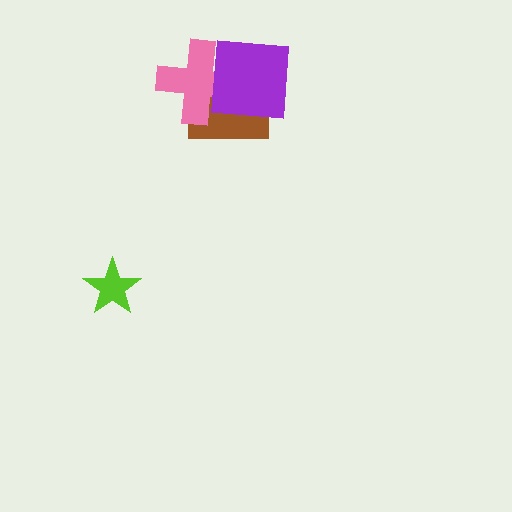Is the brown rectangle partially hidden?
Yes, it is partially covered by another shape.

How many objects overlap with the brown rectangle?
2 objects overlap with the brown rectangle.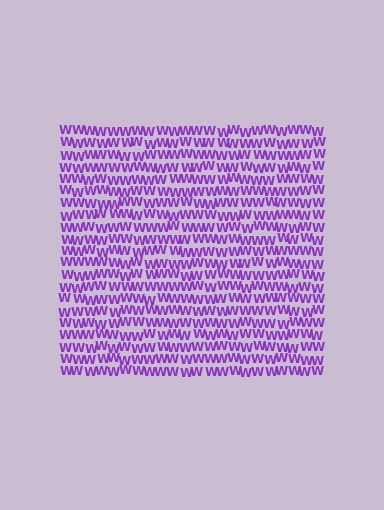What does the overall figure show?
The overall figure shows a square.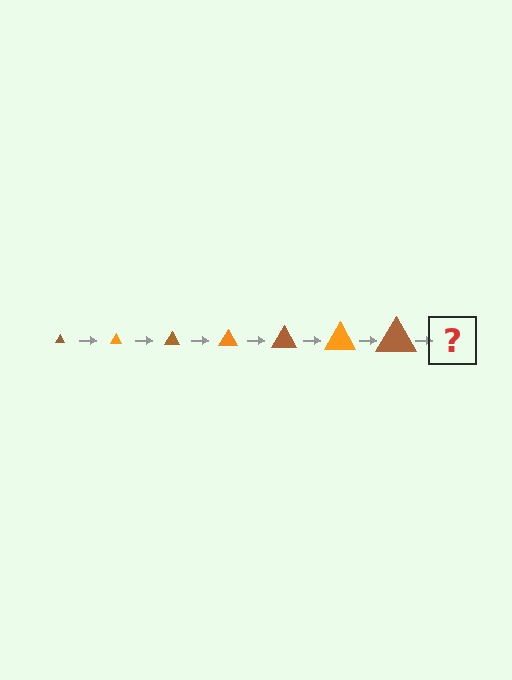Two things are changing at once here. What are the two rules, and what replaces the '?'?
The two rules are that the triangle grows larger each step and the color cycles through brown and orange. The '?' should be an orange triangle, larger than the previous one.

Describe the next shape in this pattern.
It should be an orange triangle, larger than the previous one.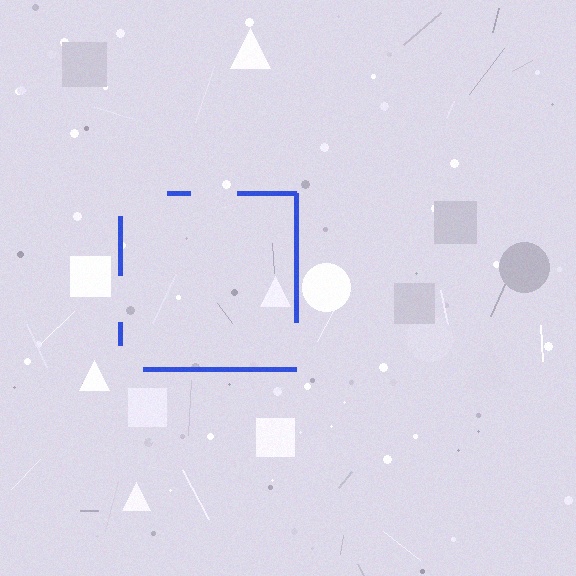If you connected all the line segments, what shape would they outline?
They would outline a square.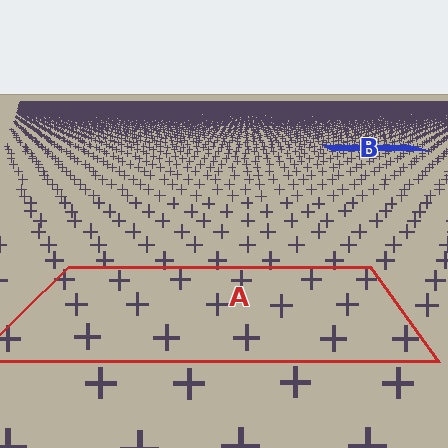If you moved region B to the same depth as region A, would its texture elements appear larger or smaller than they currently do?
They would appear larger. At a closer depth, the same texture elements are projected at a bigger on-screen size.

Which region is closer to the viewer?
Region A is closer. The texture elements there are larger and more spread out.